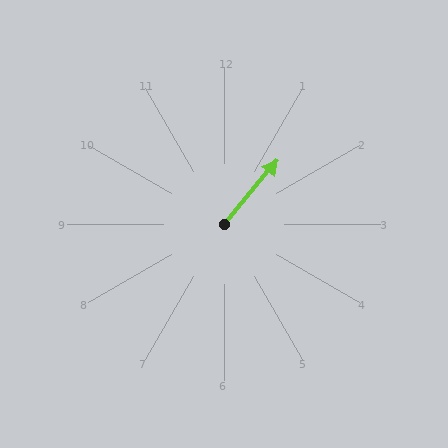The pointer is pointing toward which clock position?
Roughly 1 o'clock.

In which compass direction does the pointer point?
Northeast.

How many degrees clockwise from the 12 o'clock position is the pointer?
Approximately 40 degrees.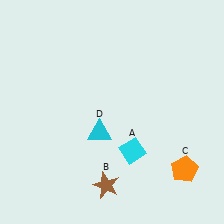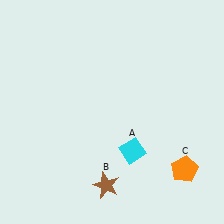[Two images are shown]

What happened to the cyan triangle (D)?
The cyan triangle (D) was removed in Image 2. It was in the bottom-left area of Image 1.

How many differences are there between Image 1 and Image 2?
There is 1 difference between the two images.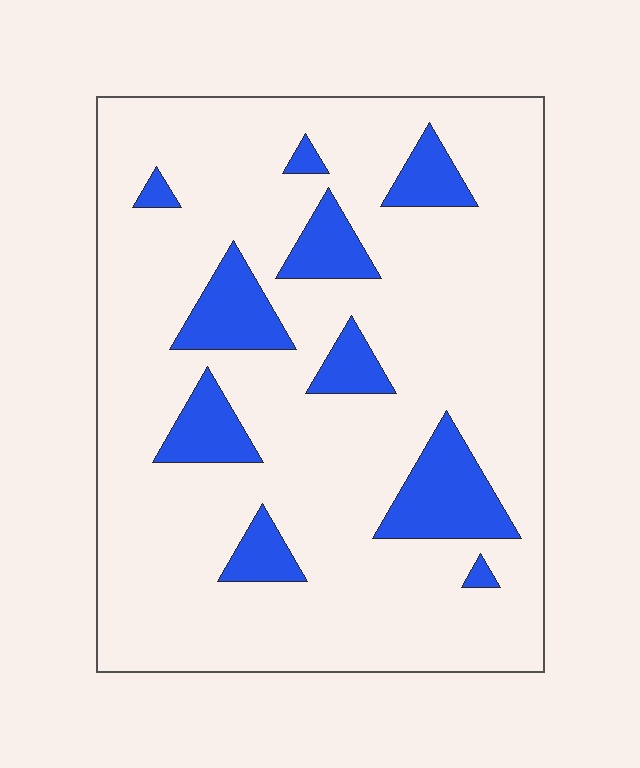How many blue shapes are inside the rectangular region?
10.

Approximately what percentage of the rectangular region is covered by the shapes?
Approximately 15%.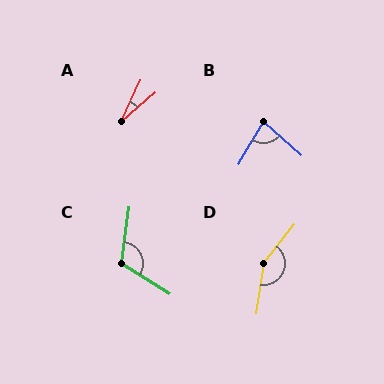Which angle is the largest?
D, at approximately 150 degrees.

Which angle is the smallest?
A, at approximately 24 degrees.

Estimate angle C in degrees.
Approximately 114 degrees.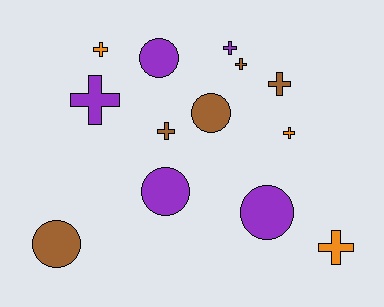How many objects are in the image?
There are 13 objects.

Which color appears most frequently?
Purple, with 5 objects.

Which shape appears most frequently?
Cross, with 8 objects.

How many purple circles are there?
There are 3 purple circles.